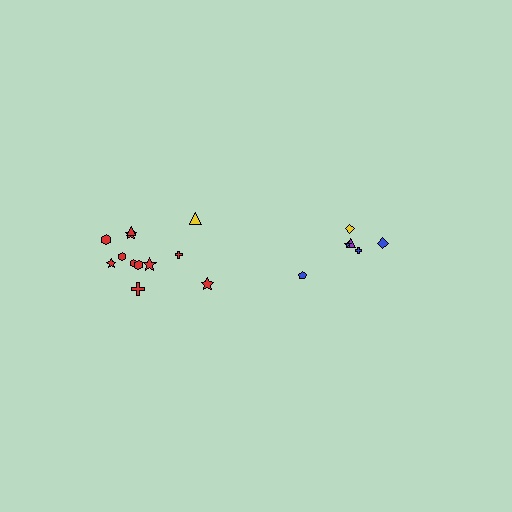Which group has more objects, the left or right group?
The left group.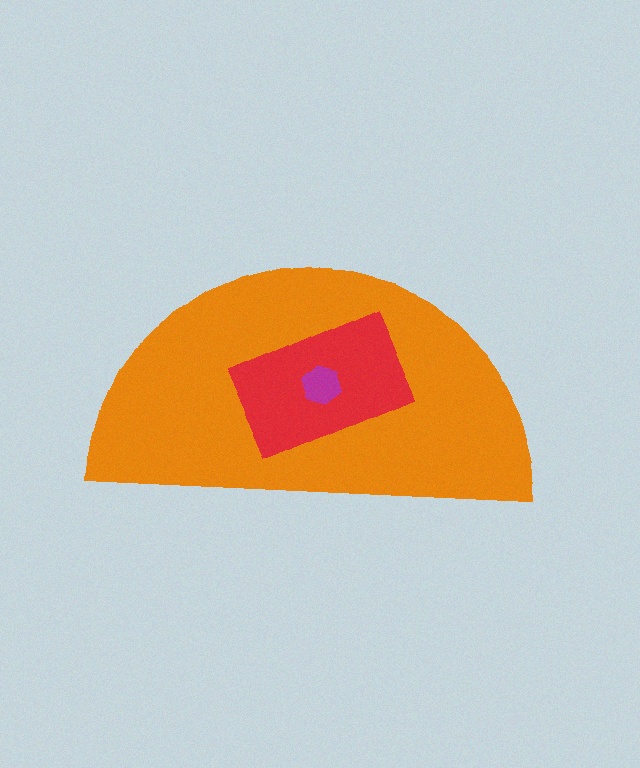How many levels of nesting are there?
3.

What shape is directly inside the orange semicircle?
The red rectangle.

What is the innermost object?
The magenta hexagon.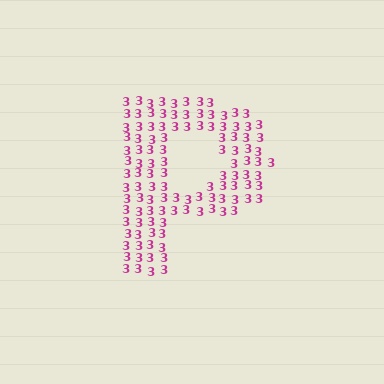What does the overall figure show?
The overall figure shows the letter P.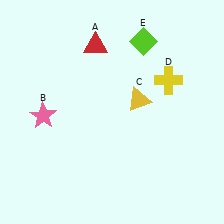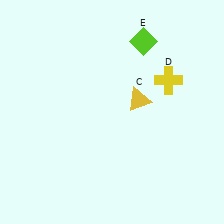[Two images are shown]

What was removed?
The pink star (B), the red triangle (A) were removed in Image 2.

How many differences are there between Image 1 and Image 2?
There are 2 differences between the two images.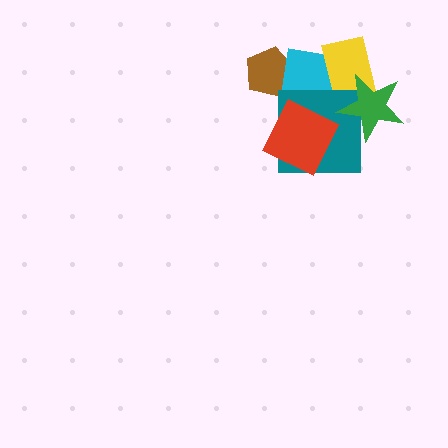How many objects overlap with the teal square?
4 objects overlap with the teal square.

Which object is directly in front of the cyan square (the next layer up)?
The yellow rectangle is directly in front of the cyan square.